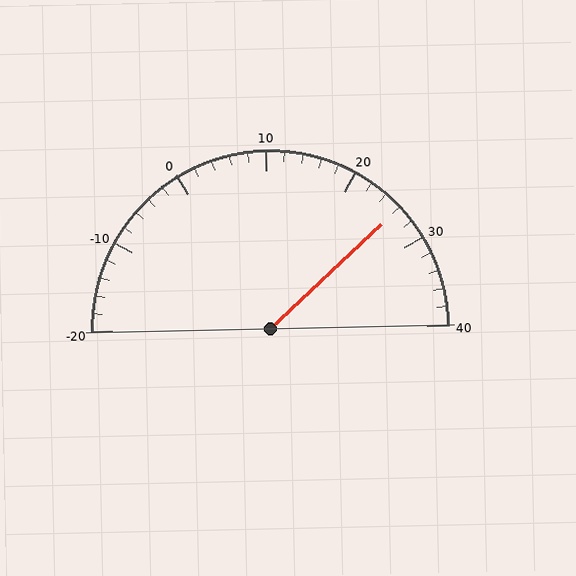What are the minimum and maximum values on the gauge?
The gauge ranges from -20 to 40.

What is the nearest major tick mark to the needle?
The nearest major tick mark is 30.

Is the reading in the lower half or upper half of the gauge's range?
The reading is in the upper half of the range (-20 to 40).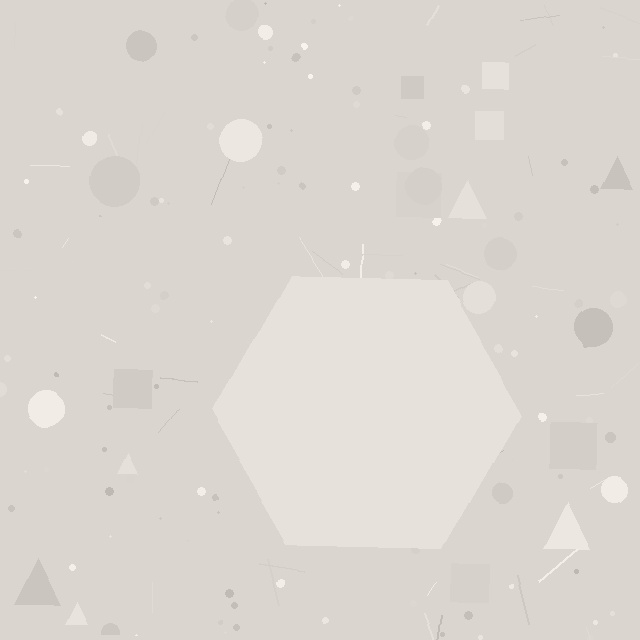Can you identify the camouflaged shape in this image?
The camouflaged shape is a hexagon.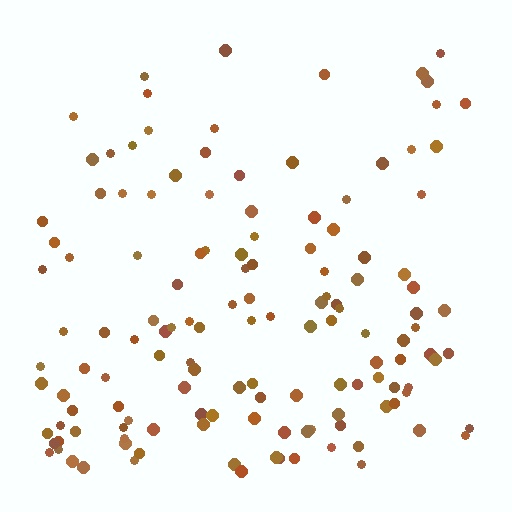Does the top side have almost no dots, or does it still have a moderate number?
Still a moderate number, just noticeably fewer than the bottom.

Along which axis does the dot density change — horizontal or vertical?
Vertical.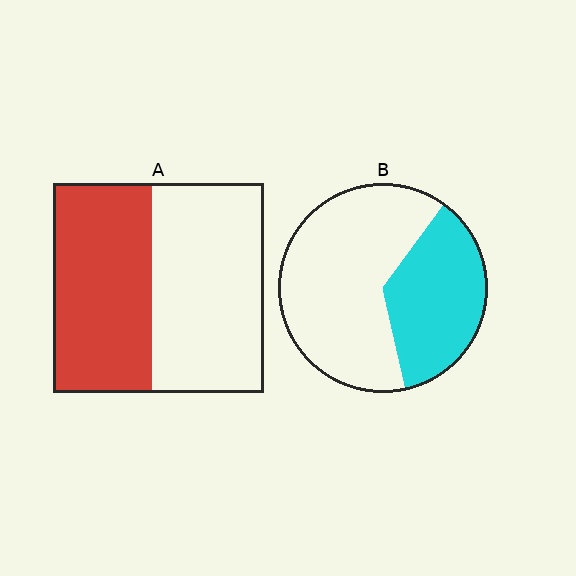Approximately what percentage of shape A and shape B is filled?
A is approximately 45% and B is approximately 35%.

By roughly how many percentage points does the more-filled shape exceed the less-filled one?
By roughly 10 percentage points (A over B).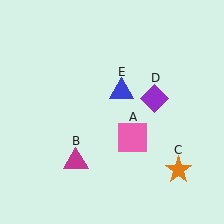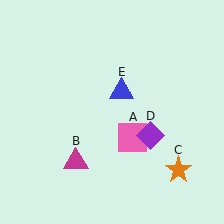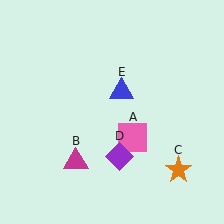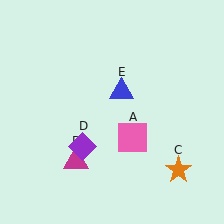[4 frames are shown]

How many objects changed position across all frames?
1 object changed position: purple diamond (object D).